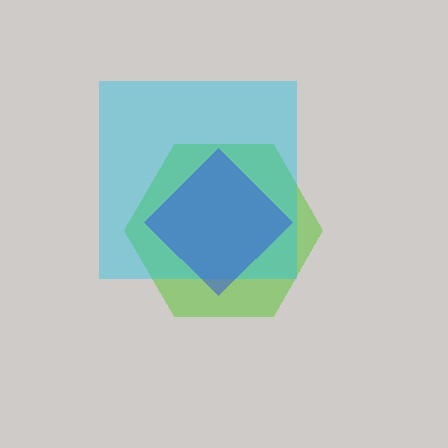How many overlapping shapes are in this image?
There are 3 overlapping shapes in the image.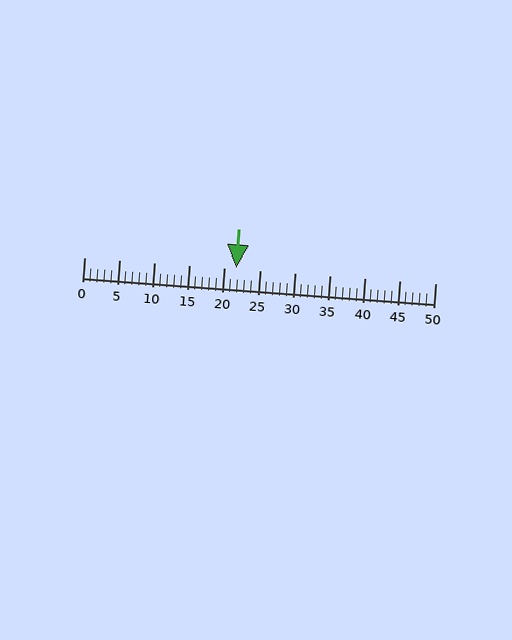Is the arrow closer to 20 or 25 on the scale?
The arrow is closer to 20.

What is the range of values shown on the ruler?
The ruler shows values from 0 to 50.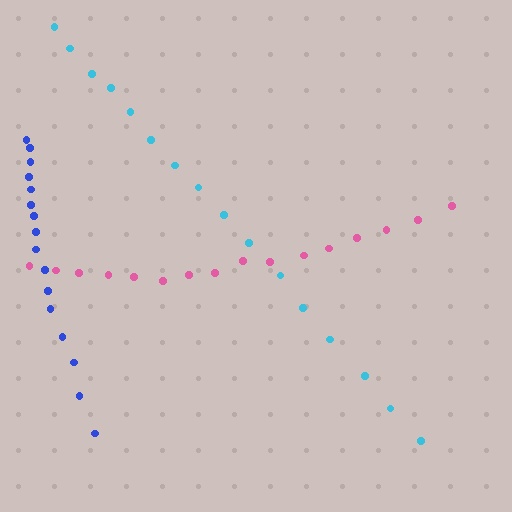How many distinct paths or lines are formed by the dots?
There are 3 distinct paths.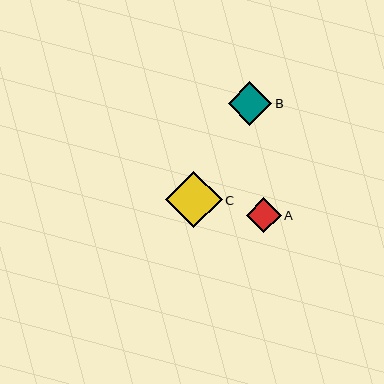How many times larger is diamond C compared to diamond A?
Diamond C is approximately 1.6 times the size of diamond A.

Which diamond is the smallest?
Diamond A is the smallest with a size of approximately 35 pixels.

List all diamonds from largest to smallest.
From largest to smallest: C, B, A.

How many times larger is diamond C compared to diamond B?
Diamond C is approximately 1.3 times the size of diamond B.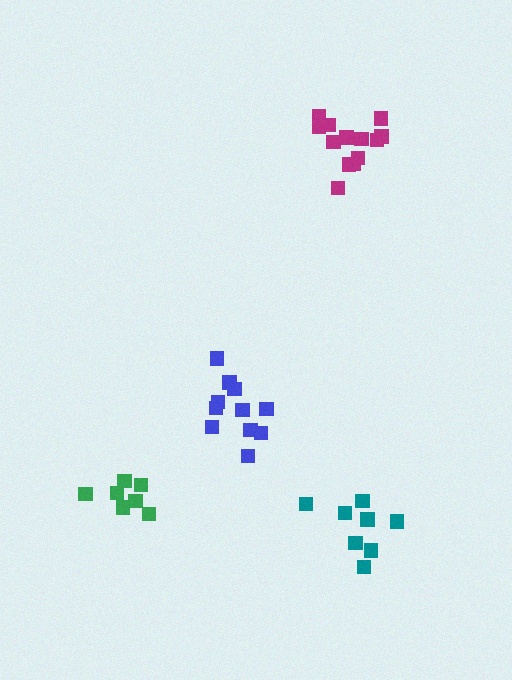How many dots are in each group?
Group 1: 8 dots, Group 2: 11 dots, Group 3: 13 dots, Group 4: 7 dots (39 total).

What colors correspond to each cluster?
The clusters are colored: teal, blue, magenta, green.